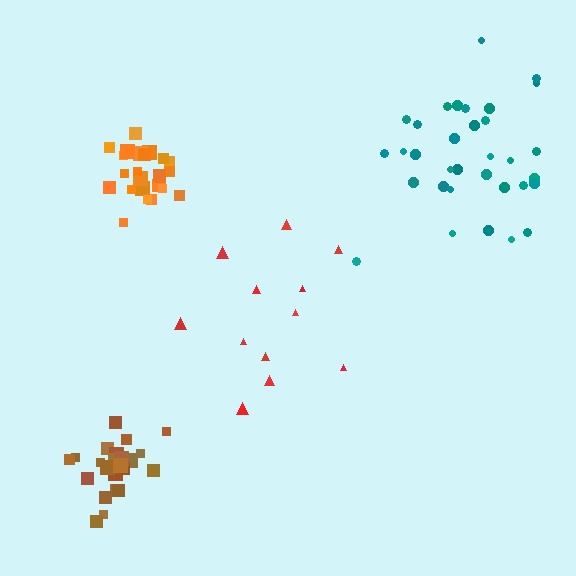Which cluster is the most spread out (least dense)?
Red.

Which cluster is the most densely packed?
Orange.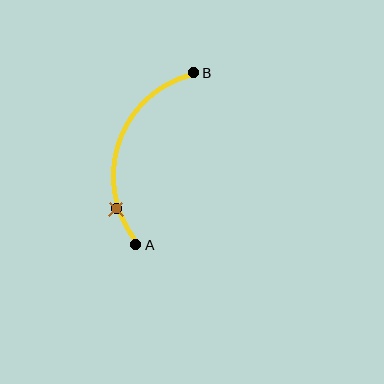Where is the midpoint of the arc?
The arc midpoint is the point on the curve farthest from the straight line joining A and B. It sits to the left of that line.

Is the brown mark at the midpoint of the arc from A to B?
No. The brown mark lies on the arc but is closer to endpoint A. The arc midpoint would be at the point on the curve equidistant along the arc from both A and B.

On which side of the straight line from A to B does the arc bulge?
The arc bulges to the left of the straight line connecting A and B.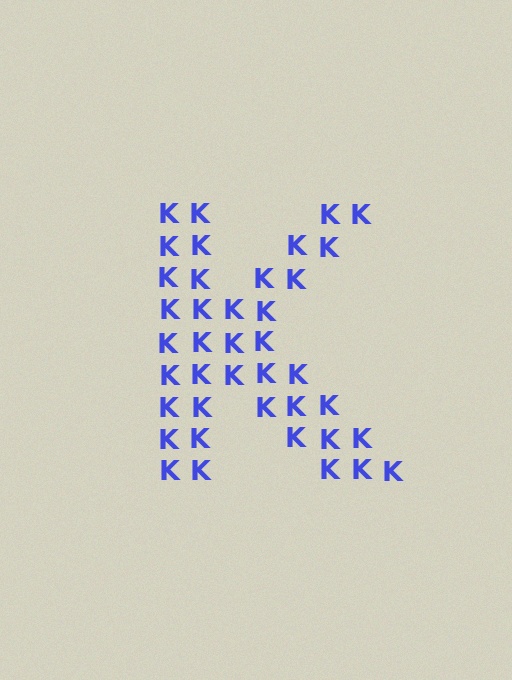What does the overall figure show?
The overall figure shows the letter K.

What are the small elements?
The small elements are letter K's.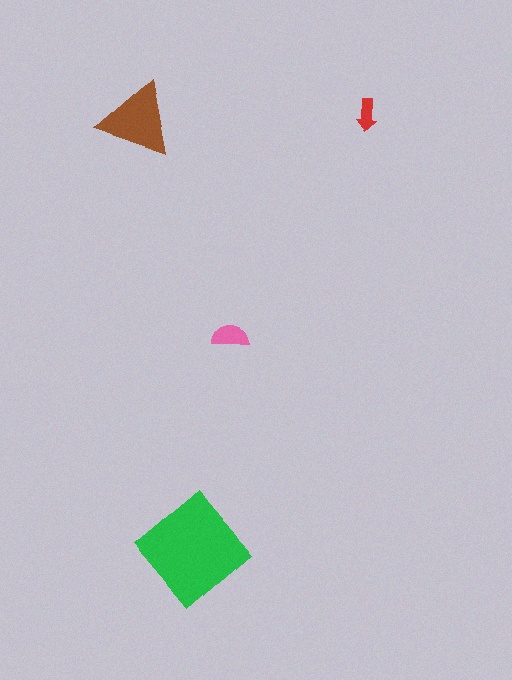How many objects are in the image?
There are 4 objects in the image.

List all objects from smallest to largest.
The red arrow, the pink semicircle, the brown triangle, the green diamond.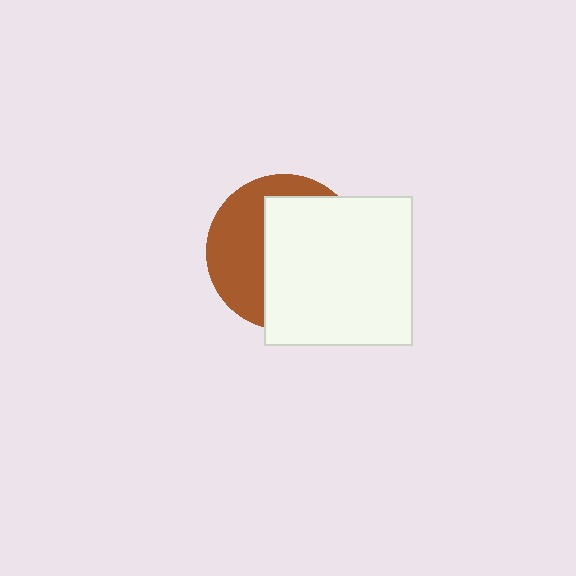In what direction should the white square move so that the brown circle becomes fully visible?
The white square should move right. That is the shortest direction to clear the overlap and leave the brown circle fully visible.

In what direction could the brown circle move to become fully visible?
The brown circle could move left. That would shift it out from behind the white square entirely.